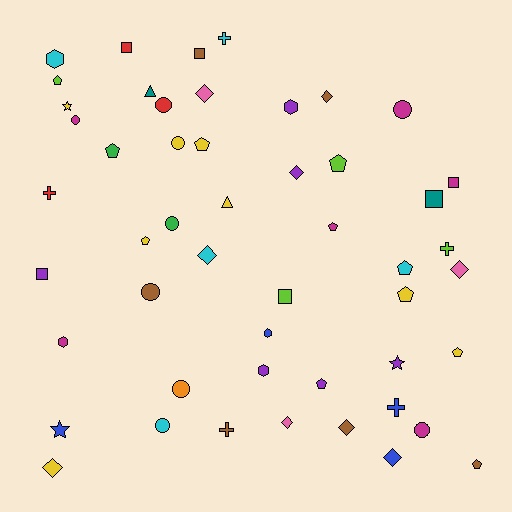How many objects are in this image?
There are 50 objects.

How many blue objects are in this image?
There are 4 blue objects.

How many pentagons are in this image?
There are 11 pentagons.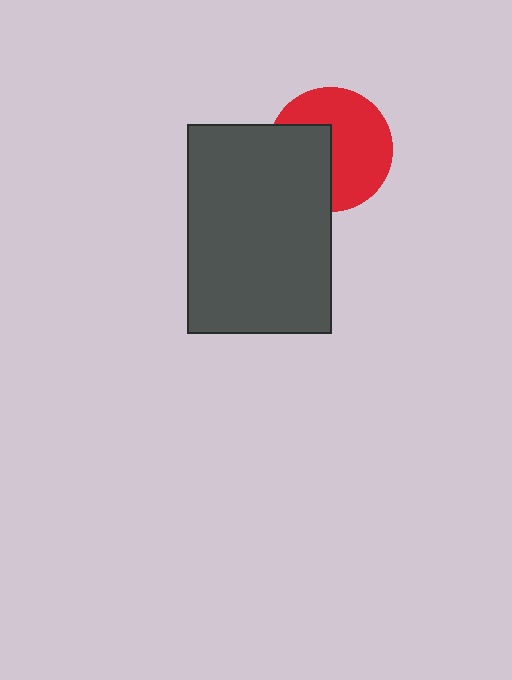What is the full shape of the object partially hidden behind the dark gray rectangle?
The partially hidden object is a red circle.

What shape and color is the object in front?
The object in front is a dark gray rectangle.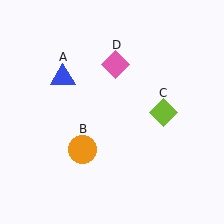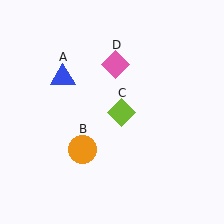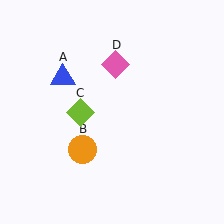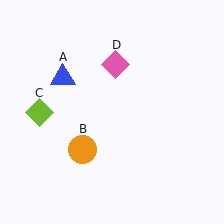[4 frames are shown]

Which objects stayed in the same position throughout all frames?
Blue triangle (object A) and orange circle (object B) and pink diamond (object D) remained stationary.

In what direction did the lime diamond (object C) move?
The lime diamond (object C) moved left.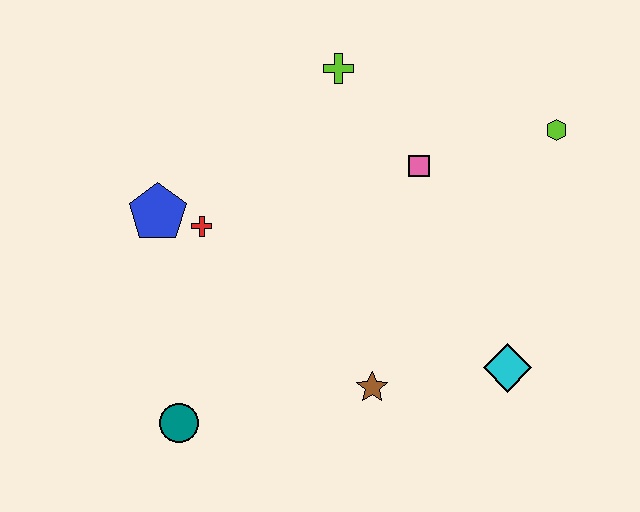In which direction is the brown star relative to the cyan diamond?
The brown star is to the left of the cyan diamond.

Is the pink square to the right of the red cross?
Yes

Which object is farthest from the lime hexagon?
The teal circle is farthest from the lime hexagon.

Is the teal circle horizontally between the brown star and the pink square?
No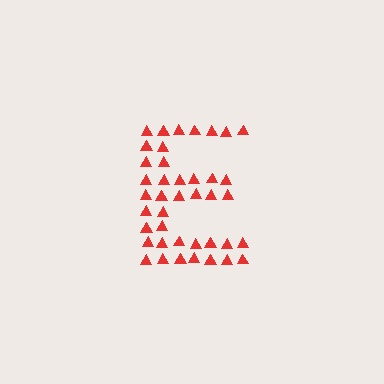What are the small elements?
The small elements are triangles.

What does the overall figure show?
The overall figure shows the letter E.